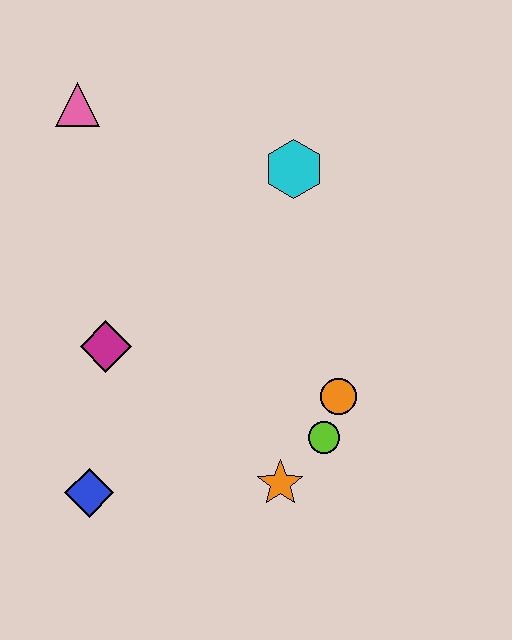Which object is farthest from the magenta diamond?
The cyan hexagon is farthest from the magenta diamond.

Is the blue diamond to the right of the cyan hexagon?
No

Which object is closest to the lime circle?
The orange circle is closest to the lime circle.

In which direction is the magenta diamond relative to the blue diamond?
The magenta diamond is above the blue diamond.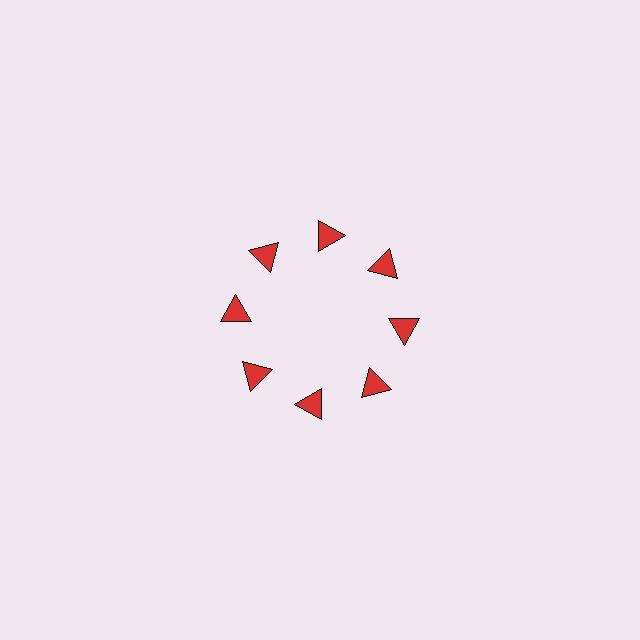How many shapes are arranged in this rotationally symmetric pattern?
There are 8 shapes, arranged in 8 groups of 1.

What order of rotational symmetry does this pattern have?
This pattern has 8-fold rotational symmetry.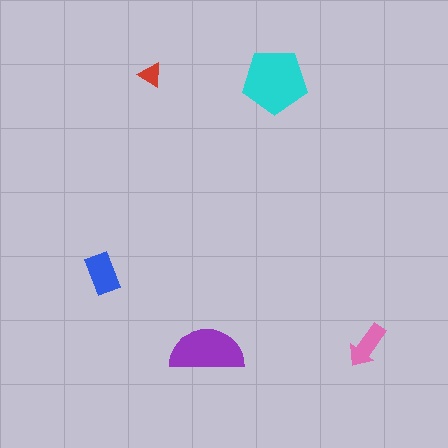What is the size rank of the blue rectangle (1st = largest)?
3rd.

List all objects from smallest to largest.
The red triangle, the pink arrow, the blue rectangle, the purple semicircle, the cyan pentagon.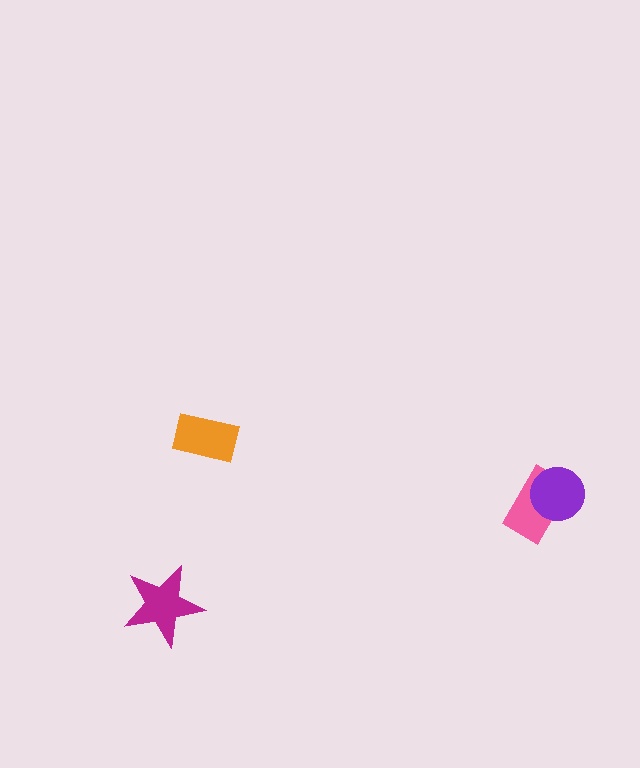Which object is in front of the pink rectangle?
The purple circle is in front of the pink rectangle.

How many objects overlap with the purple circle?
1 object overlaps with the purple circle.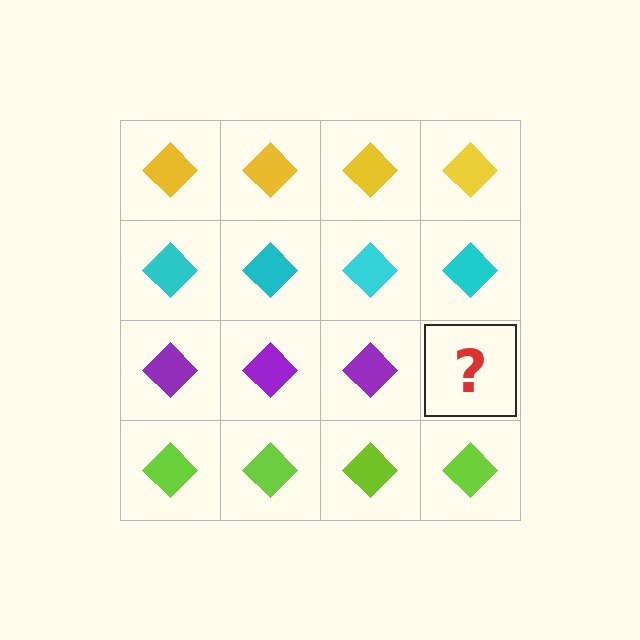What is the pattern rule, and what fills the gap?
The rule is that each row has a consistent color. The gap should be filled with a purple diamond.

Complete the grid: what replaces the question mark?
The question mark should be replaced with a purple diamond.